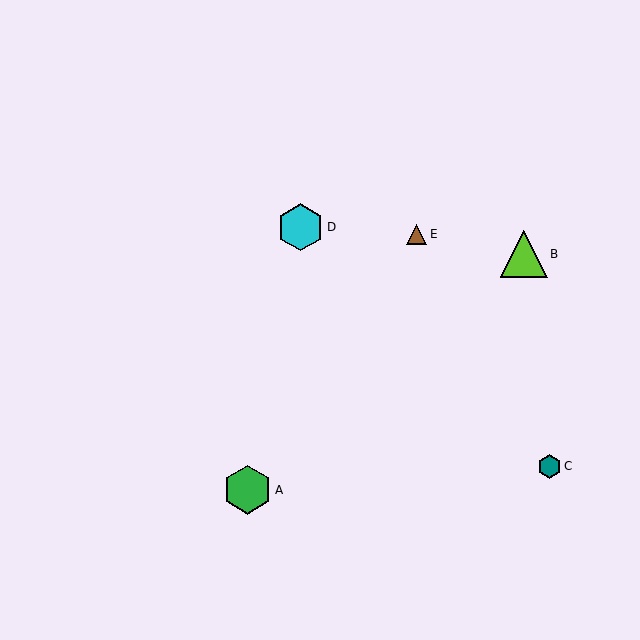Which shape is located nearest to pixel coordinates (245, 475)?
The green hexagon (labeled A) at (248, 490) is nearest to that location.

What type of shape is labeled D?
Shape D is a cyan hexagon.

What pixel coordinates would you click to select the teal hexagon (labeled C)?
Click at (549, 466) to select the teal hexagon C.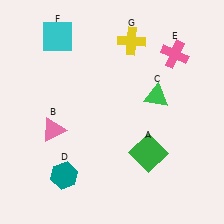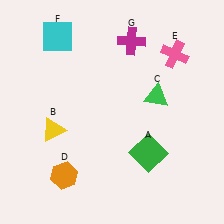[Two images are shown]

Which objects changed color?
B changed from pink to yellow. D changed from teal to orange. G changed from yellow to magenta.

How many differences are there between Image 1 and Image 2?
There are 3 differences between the two images.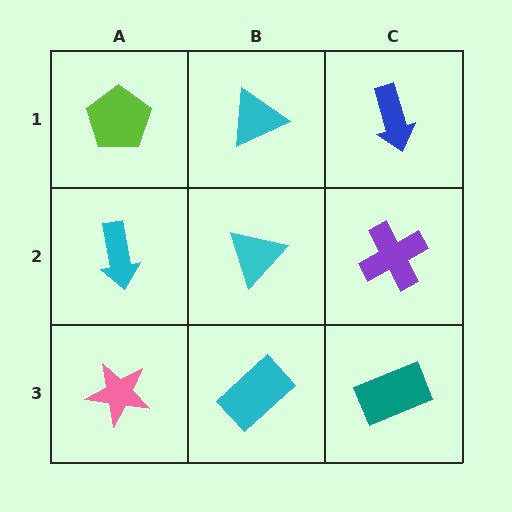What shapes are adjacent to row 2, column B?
A cyan triangle (row 1, column B), a cyan rectangle (row 3, column B), a cyan arrow (row 2, column A), a purple cross (row 2, column C).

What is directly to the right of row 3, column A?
A cyan rectangle.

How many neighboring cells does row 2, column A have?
3.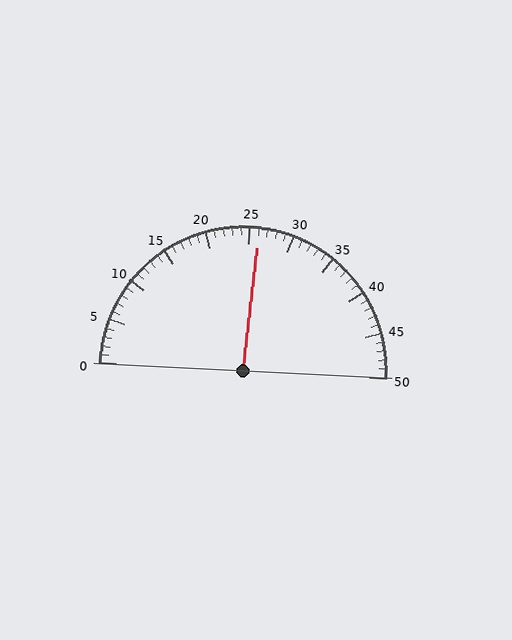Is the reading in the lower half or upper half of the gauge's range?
The reading is in the upper half of the range (0 to 50).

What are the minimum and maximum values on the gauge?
The gauge ranges from 0 to 50.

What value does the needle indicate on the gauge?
The needle indicates approximately 26.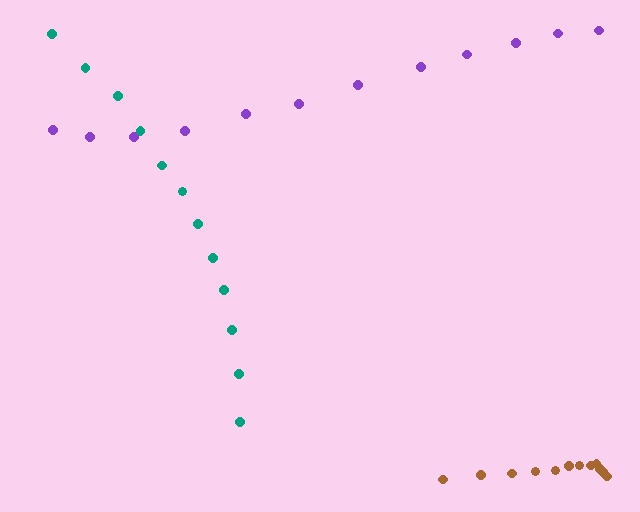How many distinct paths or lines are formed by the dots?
There are 3 distinct paths.